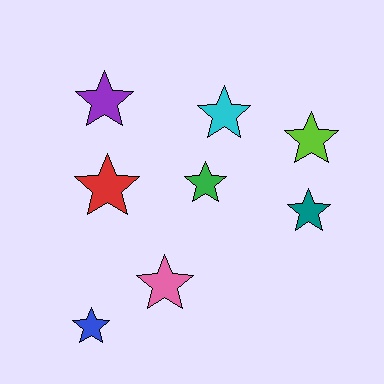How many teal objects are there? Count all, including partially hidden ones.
There is 1 teal object.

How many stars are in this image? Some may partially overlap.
There are 8 stars.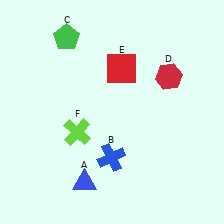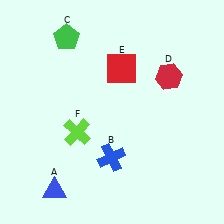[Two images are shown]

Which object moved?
The blue triangle (A) moved left.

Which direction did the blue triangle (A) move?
The blue triangle (A) moved left.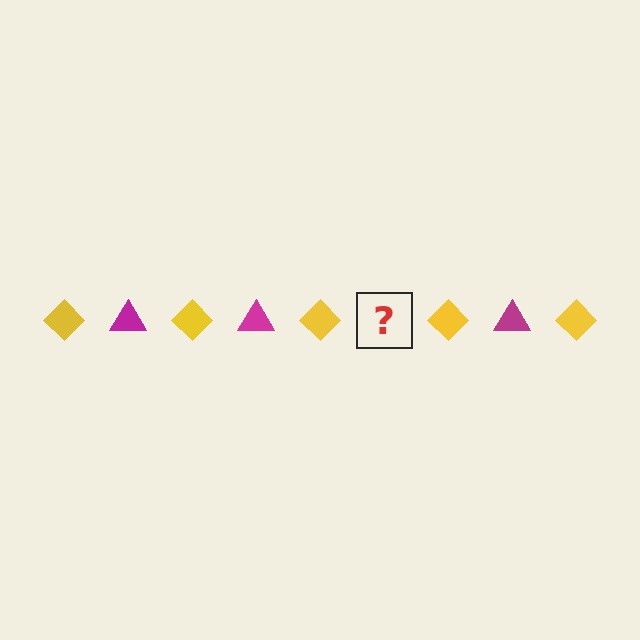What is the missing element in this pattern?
The missing element is a magenta triangle.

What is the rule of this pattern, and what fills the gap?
The rule is that the pattern alternates between yellow diamond and magenta triangle. The gap should be filled with a magenta triangle.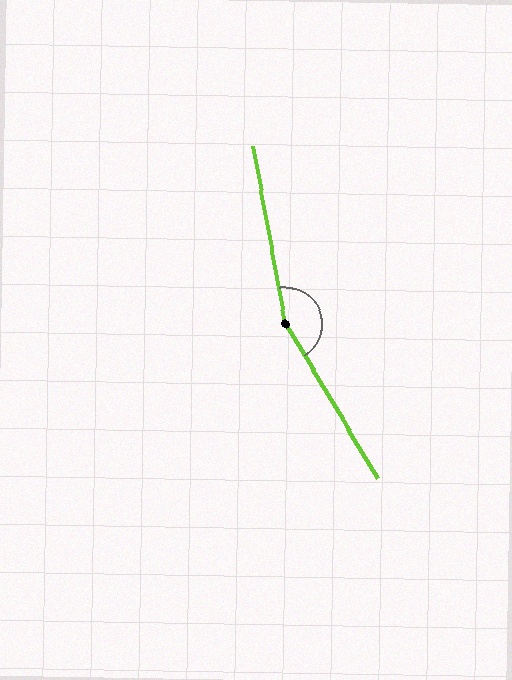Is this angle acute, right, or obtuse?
It is obtuse.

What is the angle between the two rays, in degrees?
Approximately 160 degrees.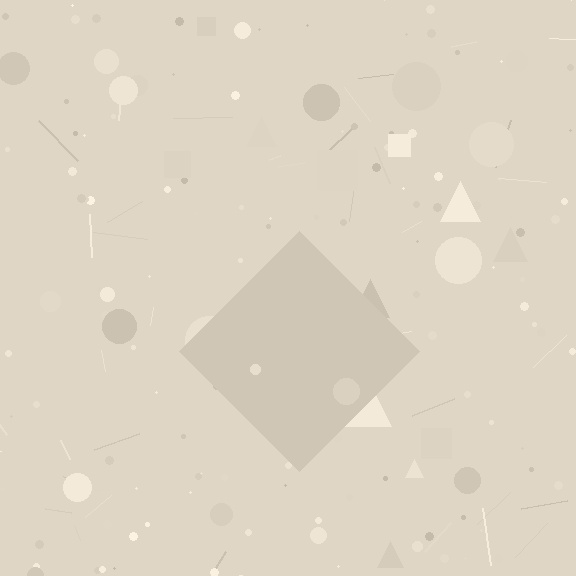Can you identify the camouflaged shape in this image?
The camouflaged shape is a diamond.